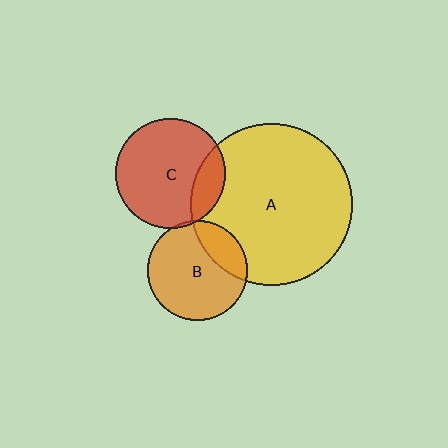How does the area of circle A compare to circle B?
Approximately 2.6 times.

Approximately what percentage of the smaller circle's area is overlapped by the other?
Approximately 25%.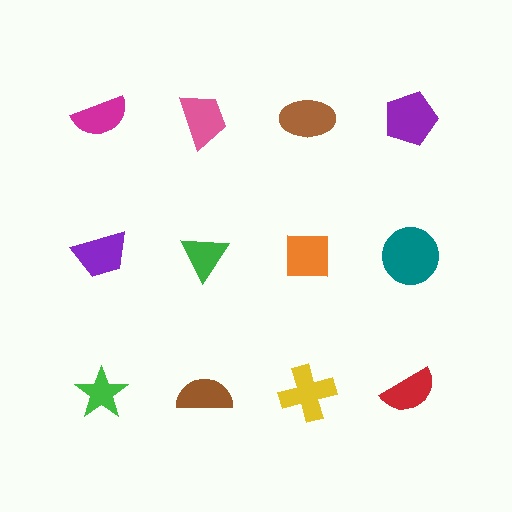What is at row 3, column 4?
A red semicircle.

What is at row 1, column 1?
A magenta semicircle.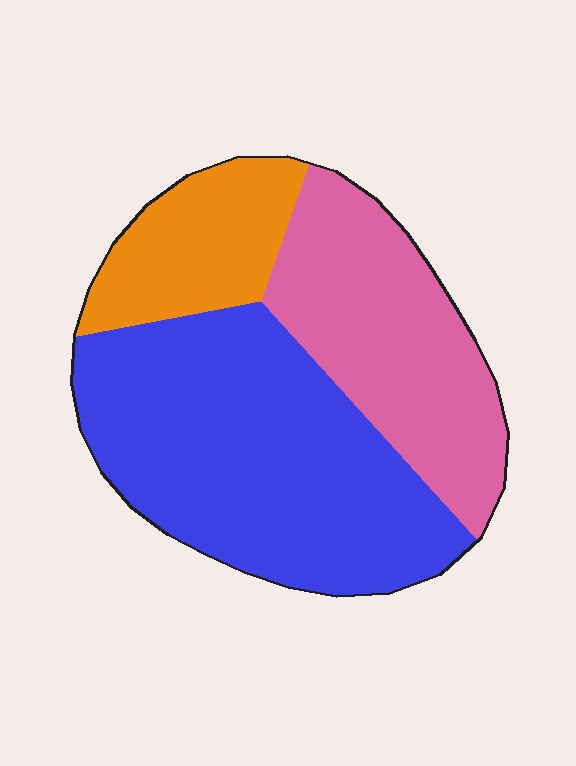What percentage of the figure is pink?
Pink covers around 30% of the figure.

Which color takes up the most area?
Blue, at roughly 50%.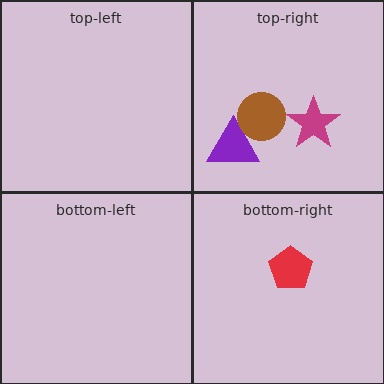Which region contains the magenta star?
The top-right region.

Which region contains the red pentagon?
The bottom-right region.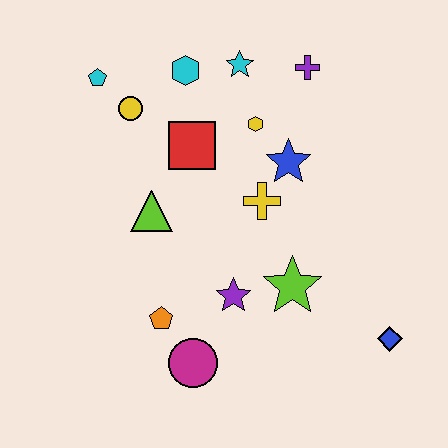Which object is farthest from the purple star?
The cyan pentagon is farthest from the purple star.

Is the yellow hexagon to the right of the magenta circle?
Yes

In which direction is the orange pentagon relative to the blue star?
The orange pentagon is below the blue star.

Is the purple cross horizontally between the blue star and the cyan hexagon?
No